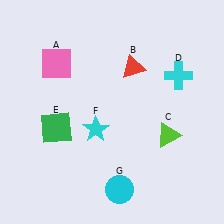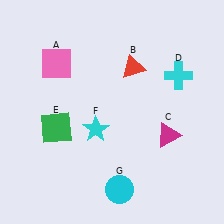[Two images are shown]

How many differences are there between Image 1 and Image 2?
There is 1 difference between the two images.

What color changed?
The triangle (C) changed from lime in Image 1 to magenta in Image 2.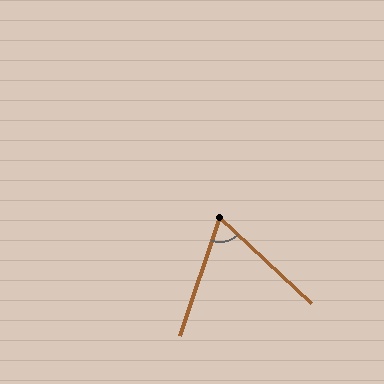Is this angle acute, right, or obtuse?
It is acute.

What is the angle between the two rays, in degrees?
Approximately 65 degrees.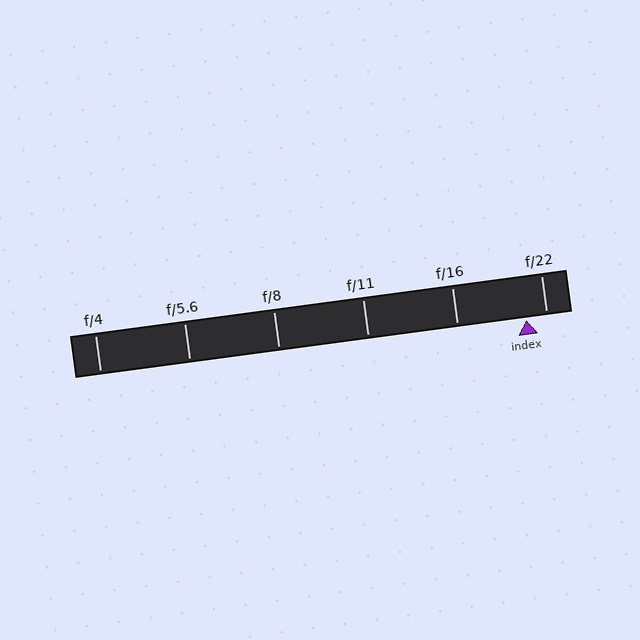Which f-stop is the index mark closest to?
The index mark is closest to f/22.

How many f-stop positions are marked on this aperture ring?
There are 6 f-stop positions marked.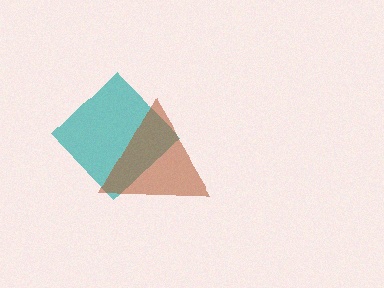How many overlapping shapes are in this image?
There are 2 overlapping shapes in the image.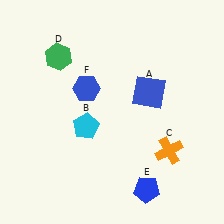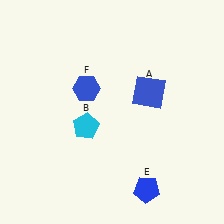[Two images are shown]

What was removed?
The green hexagon (D), the orange cross (C) were removed in Image 2.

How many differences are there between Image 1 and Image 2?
There are 2 differences between the two images.